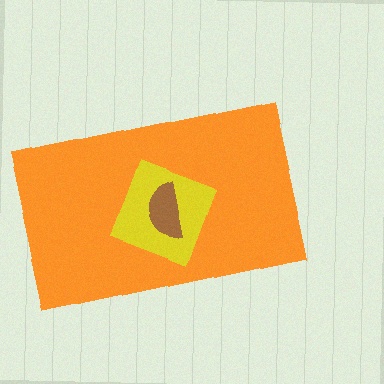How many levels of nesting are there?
3.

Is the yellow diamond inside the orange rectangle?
Yes.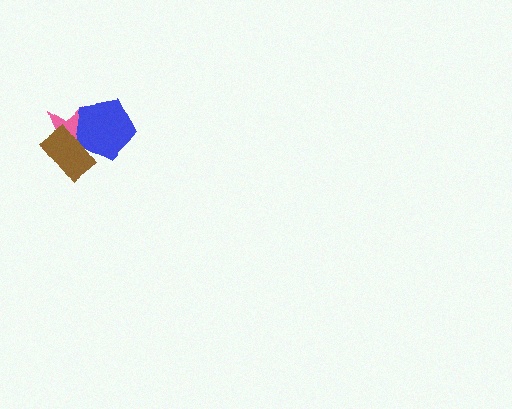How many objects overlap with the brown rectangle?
2 objects overlap with the brown rectangle.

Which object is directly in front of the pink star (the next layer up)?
The blue pentagon is directly in front of the pink star.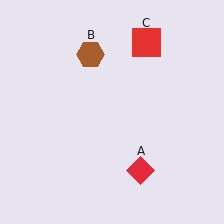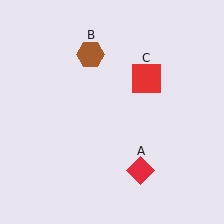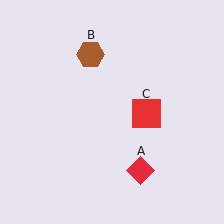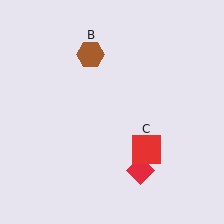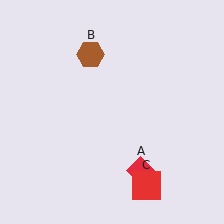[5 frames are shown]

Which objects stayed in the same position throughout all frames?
Red diamond (object A) and brown hexagon (object B) remained stationary.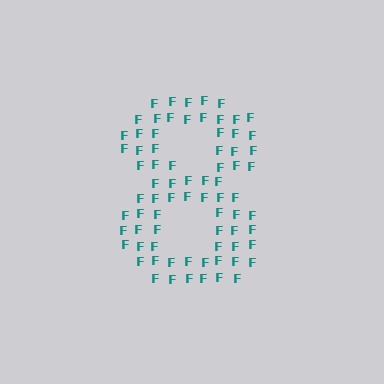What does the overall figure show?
The overall figure shows the digit 8.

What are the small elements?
The small elements are letter F's.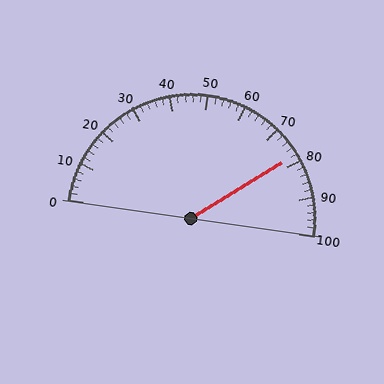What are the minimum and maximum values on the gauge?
The gauge ranges from 0 to 100.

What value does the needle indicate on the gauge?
The needle indicates approximately 78.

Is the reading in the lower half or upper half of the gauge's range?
The reading is in the upper half of the range (0 to 100).